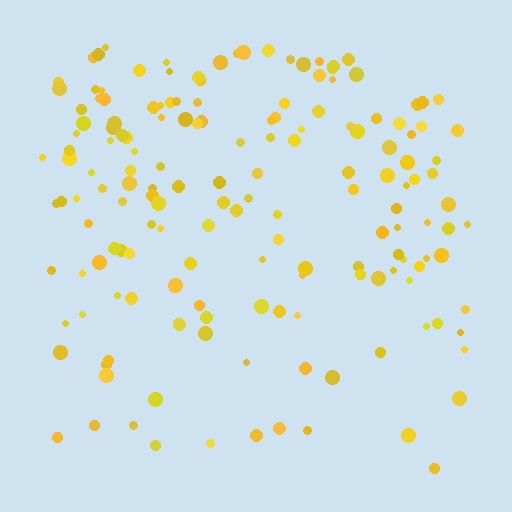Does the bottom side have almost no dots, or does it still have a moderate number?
Still a moderate number, just noticeably fewer than the top.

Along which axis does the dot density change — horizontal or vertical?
Vertical.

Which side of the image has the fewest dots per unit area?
The bottom.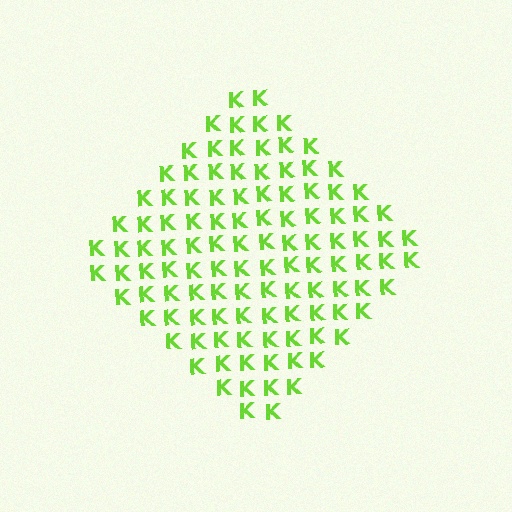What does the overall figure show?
The overall figure shows a diamond.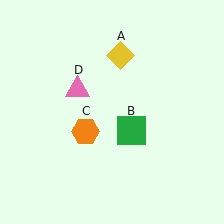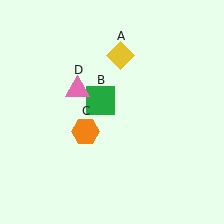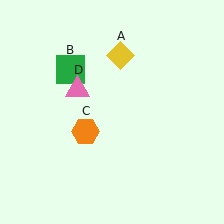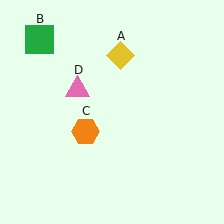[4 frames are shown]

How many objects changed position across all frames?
1 object changed position: green square (object B).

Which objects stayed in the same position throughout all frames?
Yellow diamond (object A) and orange hexagon (object C) and pink triangle (object D) remained stationary.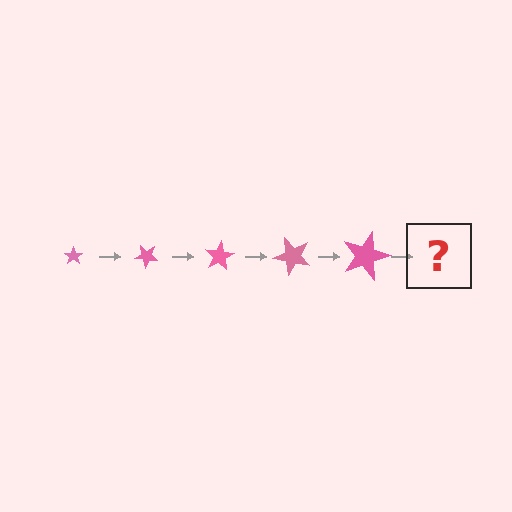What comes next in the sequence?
The next element should be a star, larger than the previous one and rotated 200 degrees from the start.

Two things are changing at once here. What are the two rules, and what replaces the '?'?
The two rules are that the star grows larger each step and it rotates 40 degrees each step. The '?' should be a star, larger than the previous one and rotated 200 degrees from the start.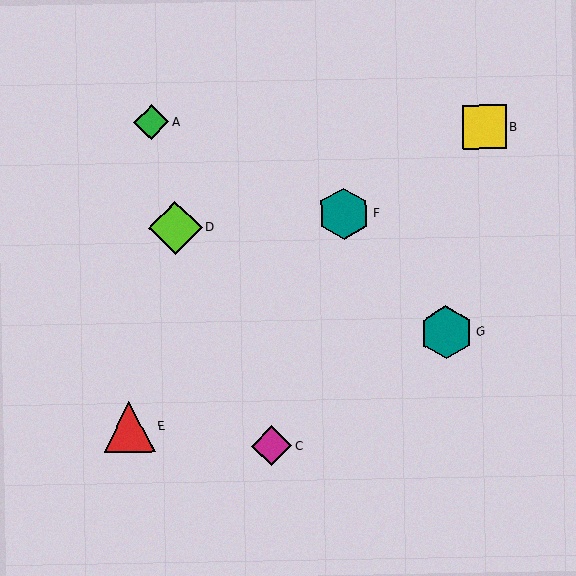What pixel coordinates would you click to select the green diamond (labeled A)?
Click at (151, 122) to select the green diamond A.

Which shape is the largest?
The lime diamond (labeled D) is the largest.